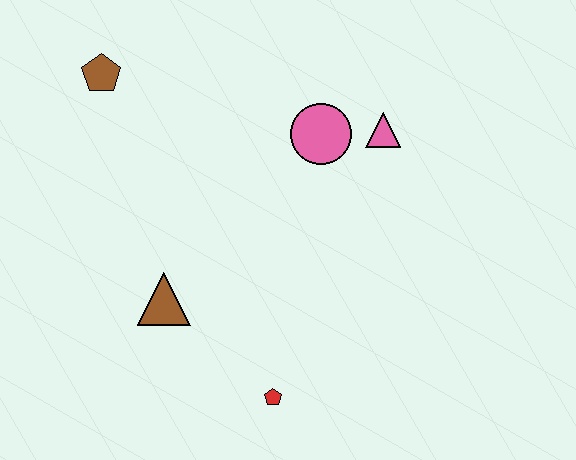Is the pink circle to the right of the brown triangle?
Yes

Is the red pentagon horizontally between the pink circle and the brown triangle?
Yes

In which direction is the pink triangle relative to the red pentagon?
The pink triangle is above the red pentagon.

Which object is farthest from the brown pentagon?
The red pentagon is farthest from the brown pentagon.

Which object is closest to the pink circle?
The pink triangle is closest to the pink circle.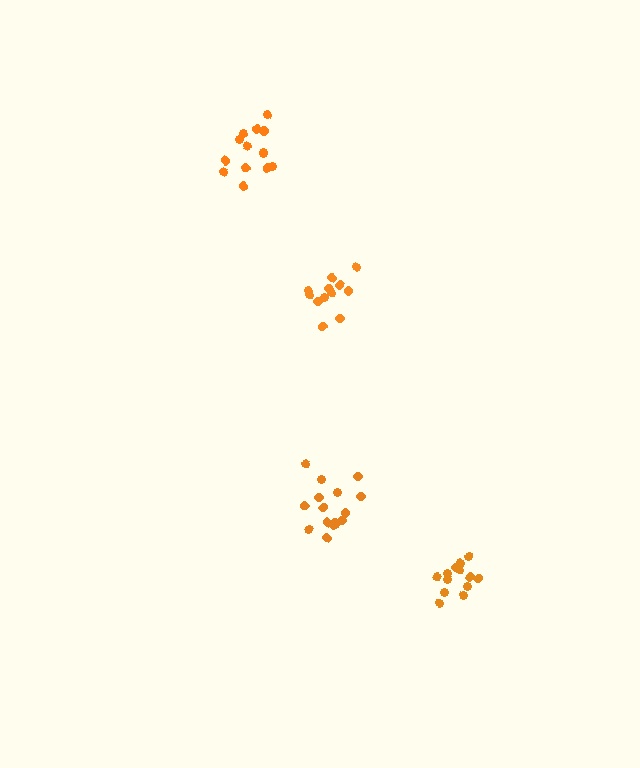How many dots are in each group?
Group 1: 12 dots, Group 2: 13 dots, Group 3: 16 dots, Group 4: 14 dots (55 total).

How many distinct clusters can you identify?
There are 4 distinct clusters.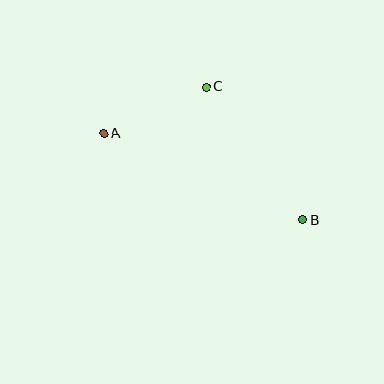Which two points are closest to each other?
Points A and C are closest to each other.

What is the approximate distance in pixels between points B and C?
The distance between B and C is approximately 164 pixels.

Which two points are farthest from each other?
Points A and B are farthest from each other.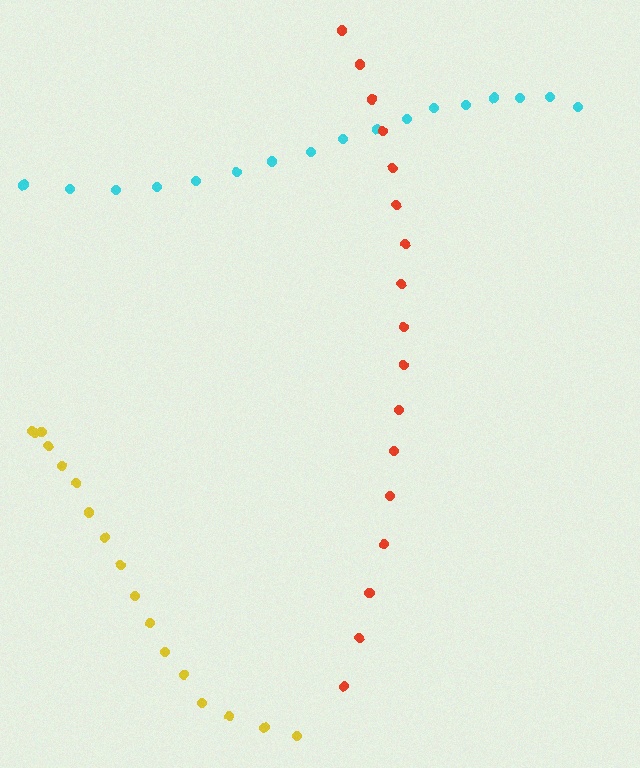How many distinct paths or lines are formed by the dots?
There are 3 distinct paths.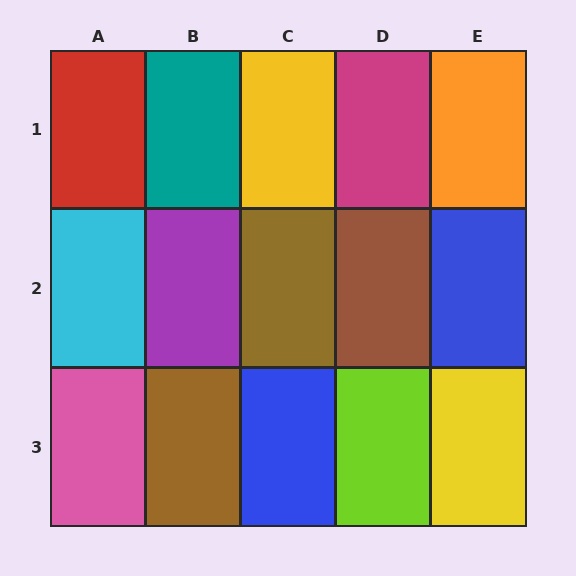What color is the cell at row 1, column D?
Magenta.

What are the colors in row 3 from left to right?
Pink, brown, blue, lime, yellow.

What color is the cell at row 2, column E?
Blue.